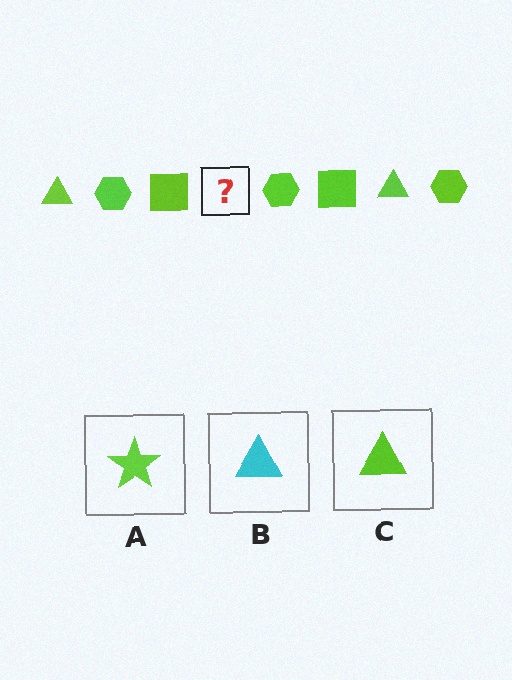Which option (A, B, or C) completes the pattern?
C.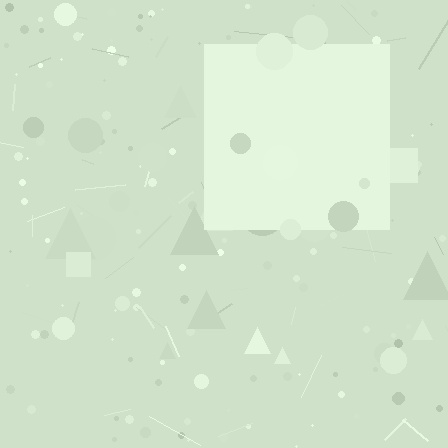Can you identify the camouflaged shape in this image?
The camouflaged shape is a square.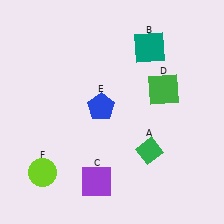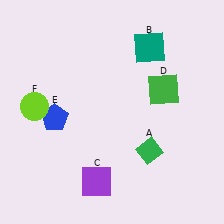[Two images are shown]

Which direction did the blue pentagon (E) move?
The blue pentagon (E) moved left.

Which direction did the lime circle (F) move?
The lime circle (F) moved up.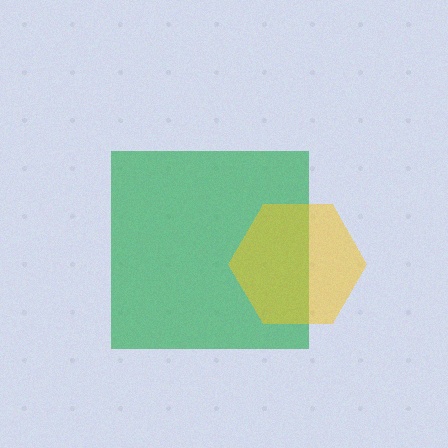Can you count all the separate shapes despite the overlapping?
Yes, there are 2 separate shapes.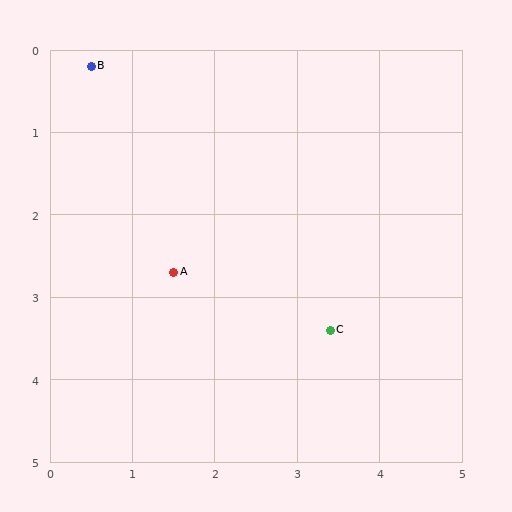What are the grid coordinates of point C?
Point C is at approximately (3.4, 3.4).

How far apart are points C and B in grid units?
Points C and B are about 4.3 grid units apart.